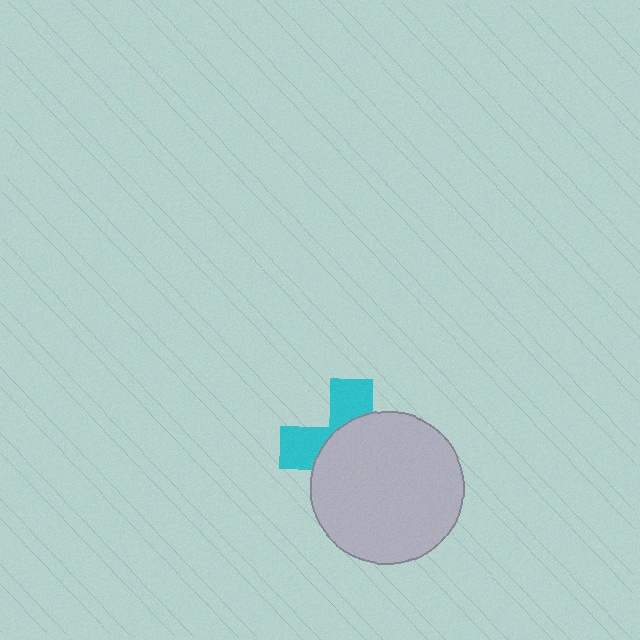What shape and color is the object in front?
The object in front is a light gray circle.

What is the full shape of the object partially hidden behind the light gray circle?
The partially hidden object is a cyan cross.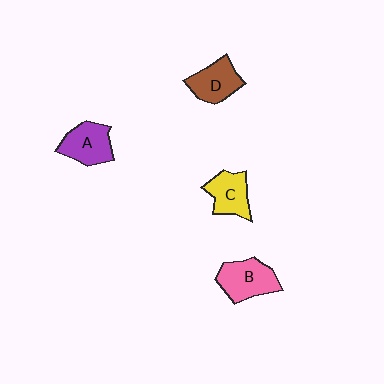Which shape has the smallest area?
Shape C (yellow).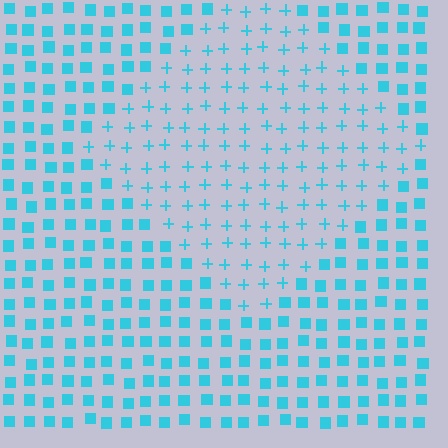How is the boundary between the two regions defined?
The boundary is defined by a change in element shape: plus signs inside vs. squares outside. All elements share the same color and spacing.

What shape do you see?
I see a diamond.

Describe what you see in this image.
The image is filled with small cyan elements arranged in a uniform grid. A diamond-shaped region contains plus signs, while the surrounding area contains squares. The boundary is defined purely by the change in element shape.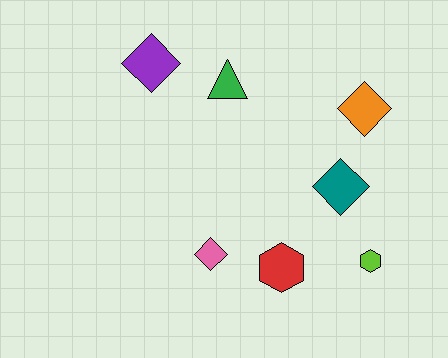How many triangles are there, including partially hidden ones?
There is 1 triangle.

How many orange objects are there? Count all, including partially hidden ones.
There is 1 orange object.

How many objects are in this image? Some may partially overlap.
There are 7 objects.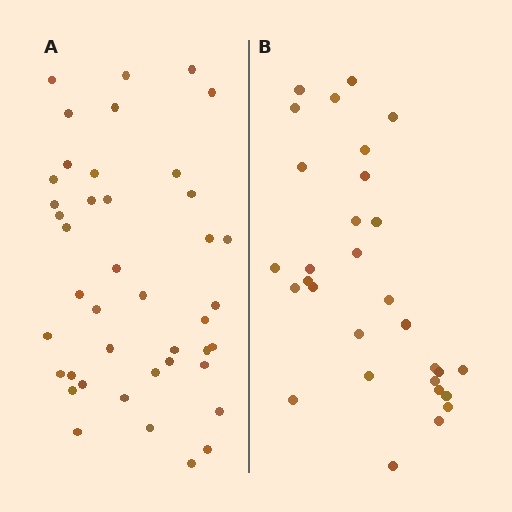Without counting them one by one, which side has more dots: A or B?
Region A (the left region) has more dots.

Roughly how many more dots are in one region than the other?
Region A has roughly 12 or so more dots than region B.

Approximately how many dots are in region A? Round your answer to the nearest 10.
About 40 dots. (The exact count is 42, which rounds to 40.)